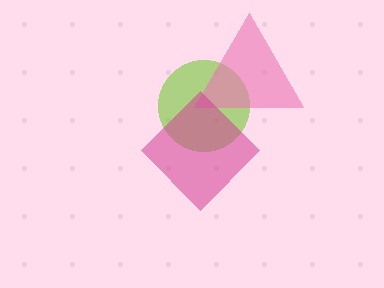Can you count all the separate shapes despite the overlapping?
Yes, there are 3 separate shapes.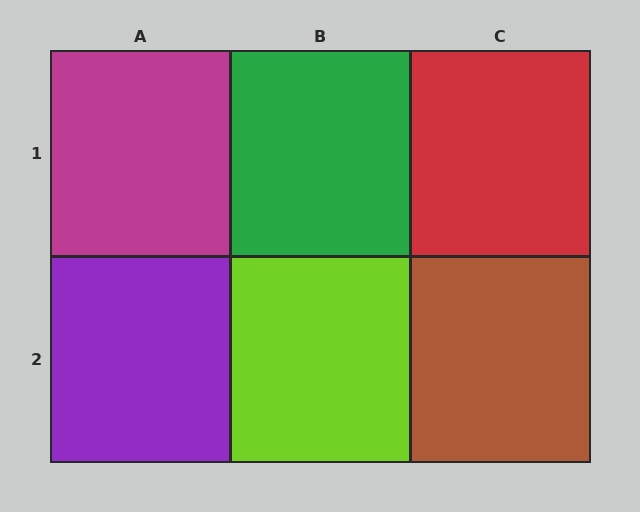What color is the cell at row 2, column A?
Purple.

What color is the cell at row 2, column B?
Lime.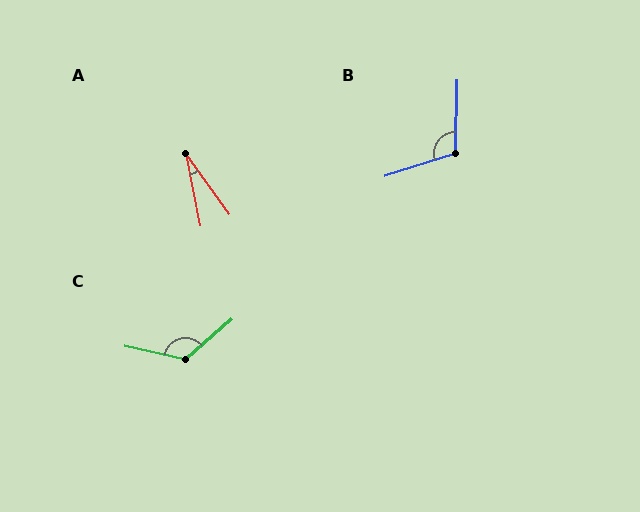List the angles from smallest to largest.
A (24°), B (109°), C (126°).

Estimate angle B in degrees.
Approximately 109 degrees.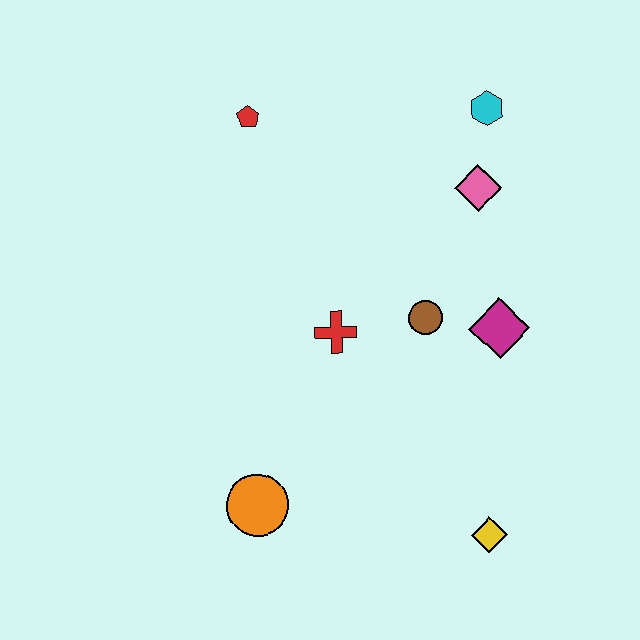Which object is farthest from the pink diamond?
The orange circle is farthest from the pink diamond.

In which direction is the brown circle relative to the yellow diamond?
The brown circle is above the yellow diamond.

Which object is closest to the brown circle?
The magenta diamond is closest to the brown circle.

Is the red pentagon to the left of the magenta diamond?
Yes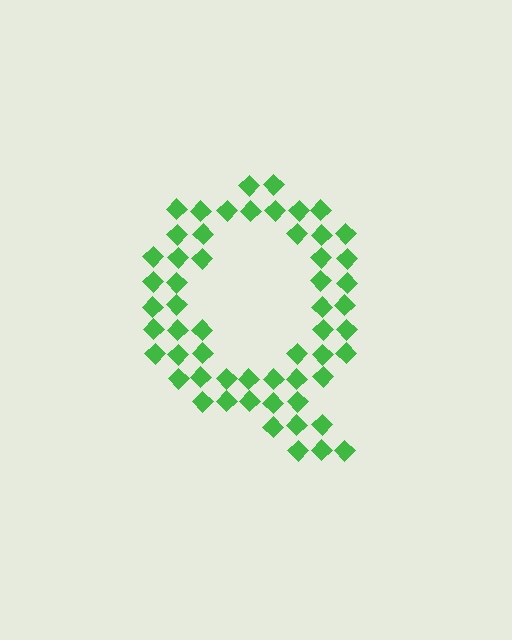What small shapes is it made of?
It is made of small diamonds.